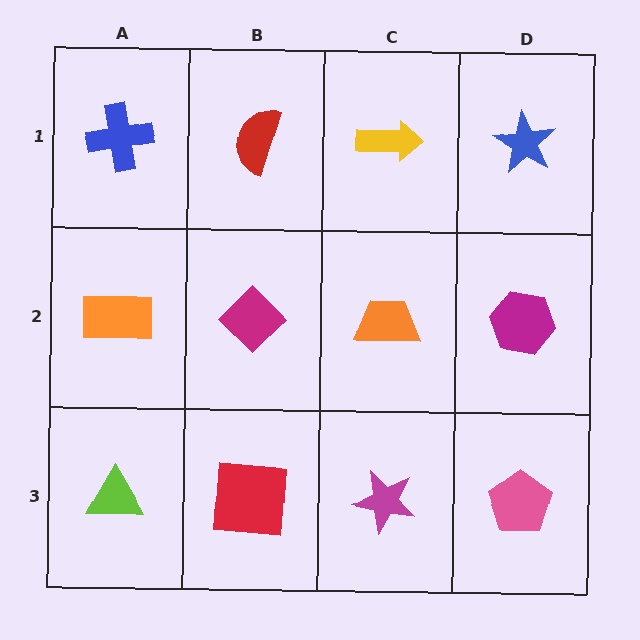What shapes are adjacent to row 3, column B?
A magenta diamond (row 2, column B), a lime triangle (row 3, column A), a magenta star (row 3, column C).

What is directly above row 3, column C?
An orange trapezoid.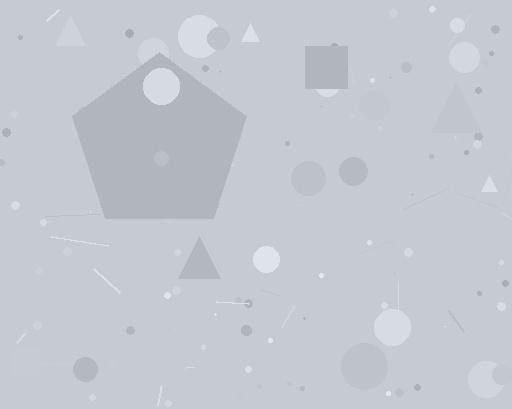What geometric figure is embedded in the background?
A pentagon is embedded in the background.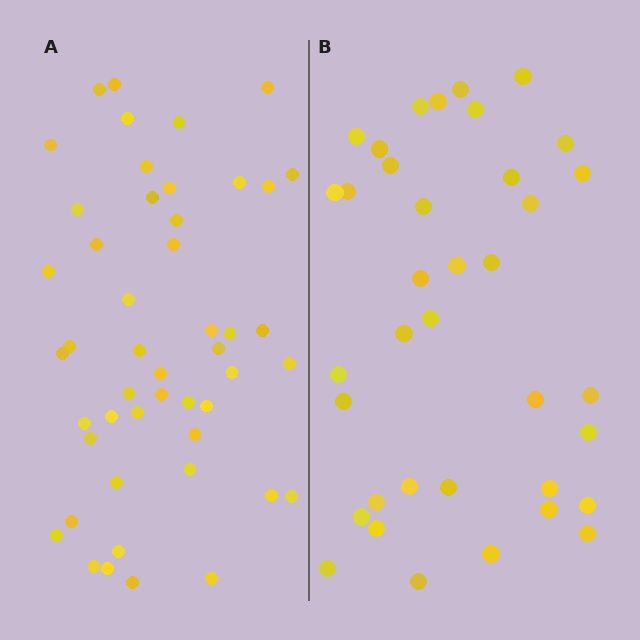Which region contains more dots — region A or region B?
Region A (the left region) has more dots.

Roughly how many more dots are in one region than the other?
Region A has roughly 12 or so more dots than region B.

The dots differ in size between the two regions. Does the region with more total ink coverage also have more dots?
No. Region B has more total ink coverage because its dots are larger, but region A actually contains more individual dots. Total area can be misleading — the number of items is what matters here.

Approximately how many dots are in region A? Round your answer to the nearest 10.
About 50 dots. (The exact count is 48, which rounds to 50.)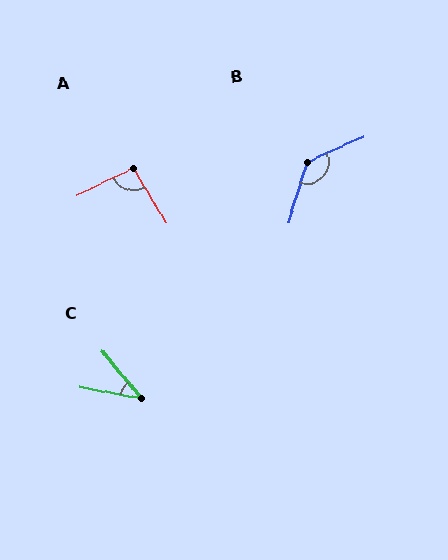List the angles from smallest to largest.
C (40°), A (95°), B (131°).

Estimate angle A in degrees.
Approximately 95 degrees.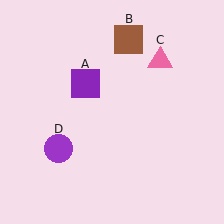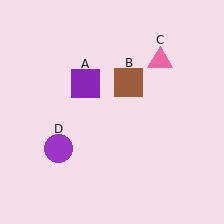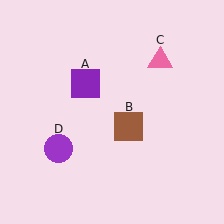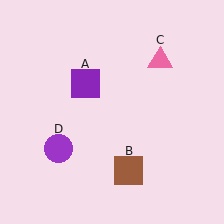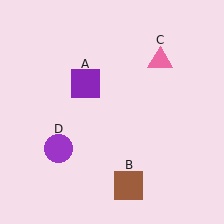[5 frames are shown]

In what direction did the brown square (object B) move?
The brown square (object B) moved down.